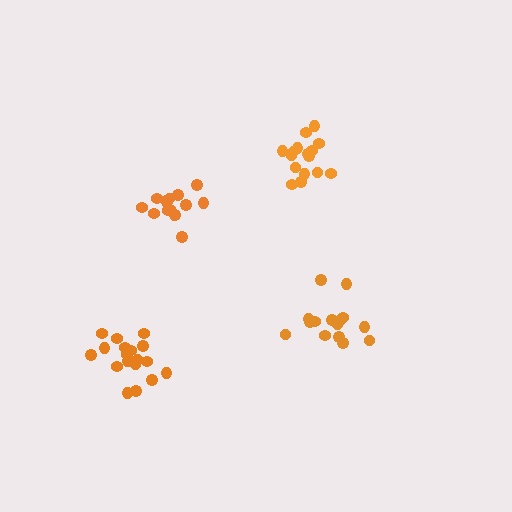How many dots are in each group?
Group 1: 16 dots, Group 2: 15 dots, Group 3: 15 dots, Group 4: 18 dots (64 total).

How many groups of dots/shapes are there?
There are 4 groups.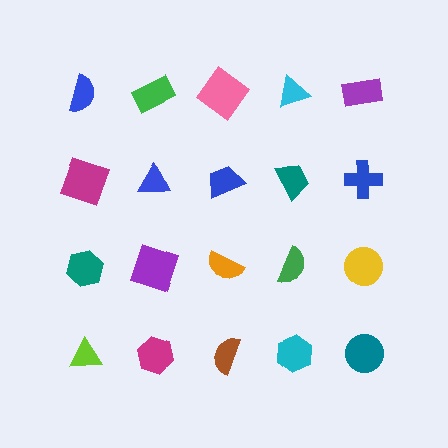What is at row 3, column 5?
A yellow circle.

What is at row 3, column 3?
An orange semicircle.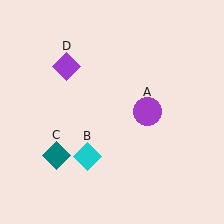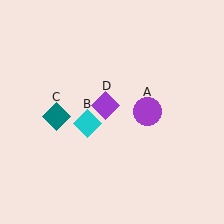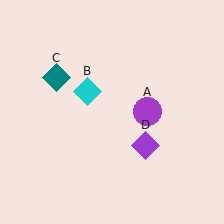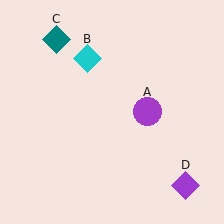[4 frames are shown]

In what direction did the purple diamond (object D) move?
The purple diamond (object D) moved down and to the right.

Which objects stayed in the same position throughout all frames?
Purple circle (object A) remained stationary.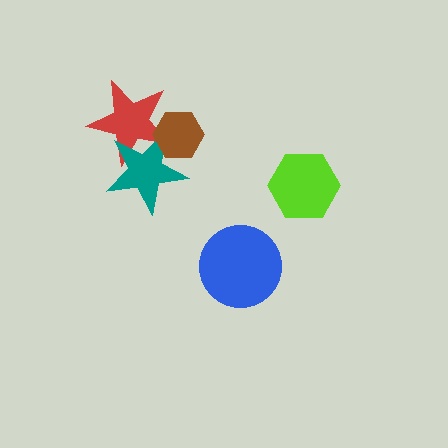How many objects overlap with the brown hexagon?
2 objects overlap with the brown hexagon.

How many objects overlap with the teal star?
2 objects overlap with the teal star.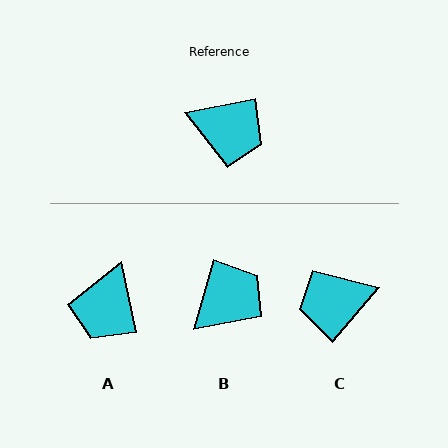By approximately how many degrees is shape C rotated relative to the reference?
Approximately 142 degrees clockwise.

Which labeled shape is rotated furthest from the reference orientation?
C, about 142 degrees away.